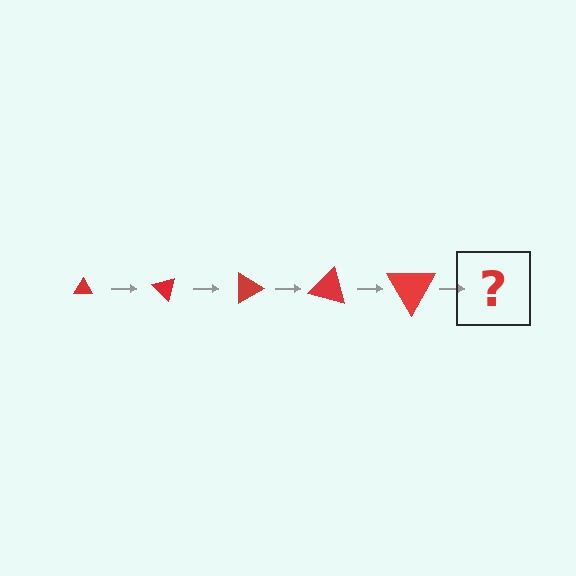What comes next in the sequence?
The next element should be a triangle, larger than the previous one and rotated 225 degrees from the start.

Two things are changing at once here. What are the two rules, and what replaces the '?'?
The two rules are that the triangle grows larger each step and it rotates 45 degrees each step. The '?' should be a triangle, larger than the previous one and rotated 225 degrees from the start.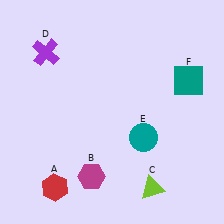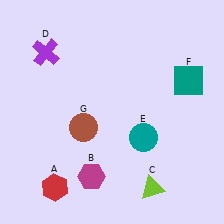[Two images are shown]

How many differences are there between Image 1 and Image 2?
There is 1 difference between the two images.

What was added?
A brown circle (G) was added in Image 2.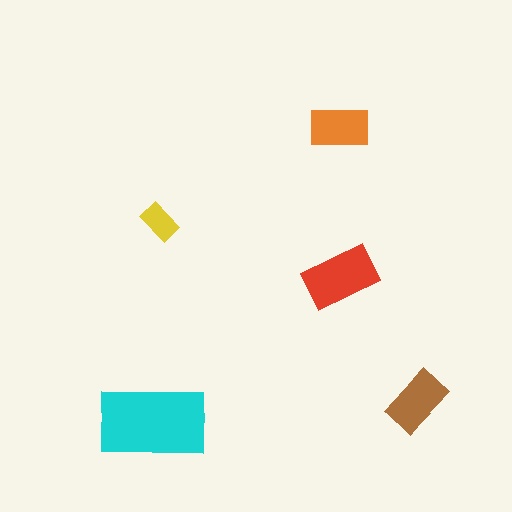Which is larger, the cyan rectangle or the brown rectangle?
The cyan one.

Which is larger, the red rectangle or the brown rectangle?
The red one.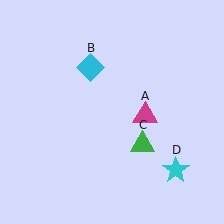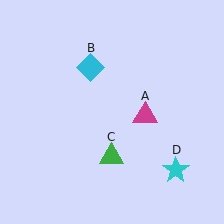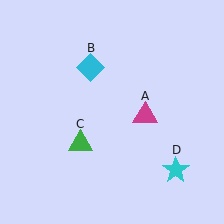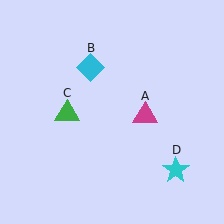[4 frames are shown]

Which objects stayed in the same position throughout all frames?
Magenta triangle (object A) and cyan diamond (object B) and cyan star (object D) remained stationary.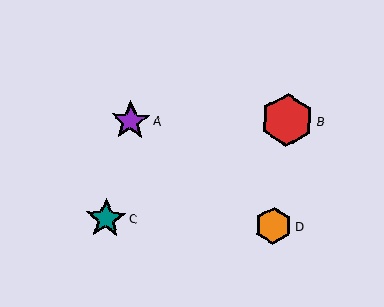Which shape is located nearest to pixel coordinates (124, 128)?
The purple star (labeled A) at (130, 121) is nearest to that location.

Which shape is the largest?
The red hexagon (labeled B) is the largest.